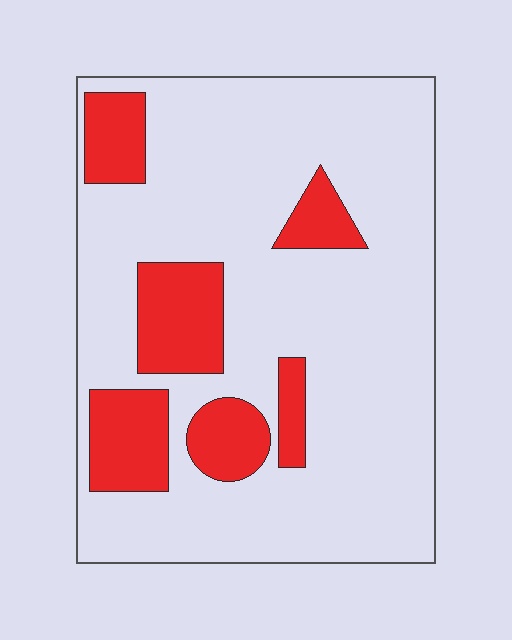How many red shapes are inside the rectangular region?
6.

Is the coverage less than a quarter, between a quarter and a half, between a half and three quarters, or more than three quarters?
Less than a quarter.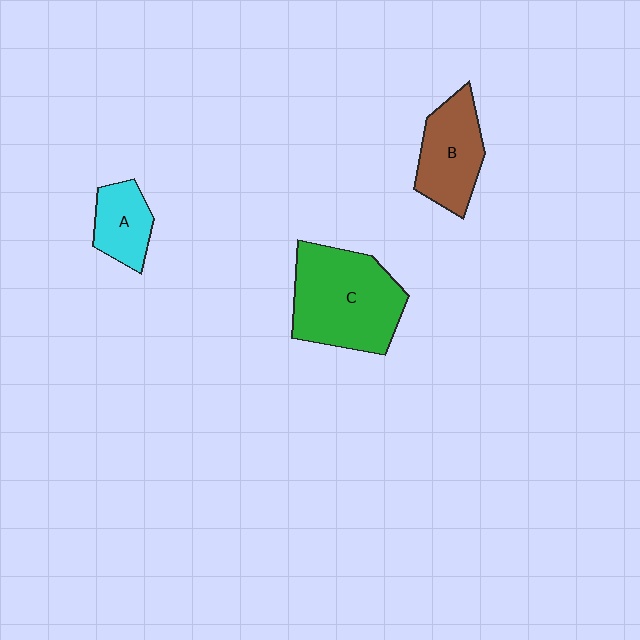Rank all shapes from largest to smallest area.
From largest to smallest: C (green), B (brown), A (cyan).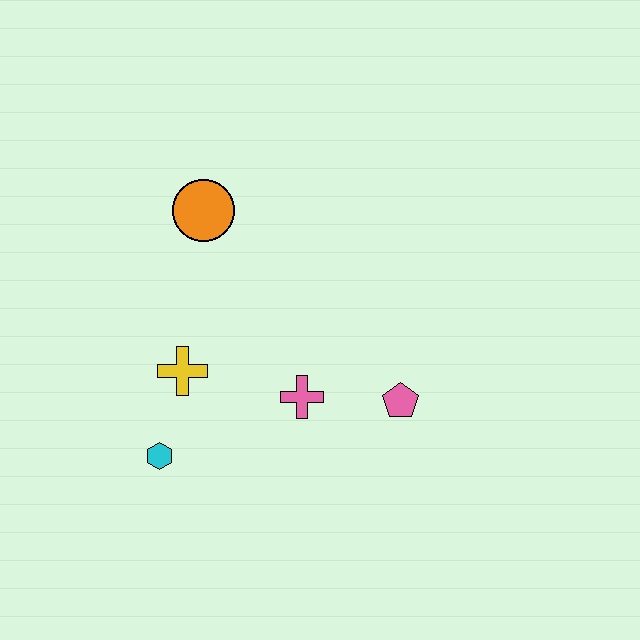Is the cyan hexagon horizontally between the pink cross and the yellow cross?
No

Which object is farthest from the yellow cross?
The pink pentagon is farthest from the yellow cross.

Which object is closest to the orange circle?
The yellow cross is closest to the orange circle.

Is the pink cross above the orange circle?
No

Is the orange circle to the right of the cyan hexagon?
Yes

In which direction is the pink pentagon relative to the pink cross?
The pink pentagon is to the right of the pink cross.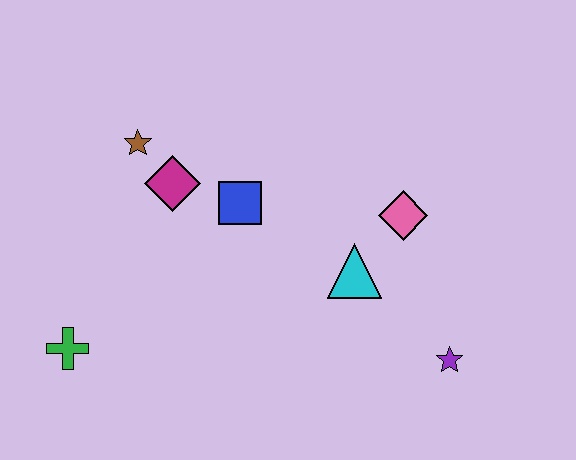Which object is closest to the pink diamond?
The cyan triangle is closest to the pink diamond.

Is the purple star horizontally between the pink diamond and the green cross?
No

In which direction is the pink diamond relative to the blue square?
The pink diamond is to the right of the blue square.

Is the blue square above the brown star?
No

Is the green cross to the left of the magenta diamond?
Yes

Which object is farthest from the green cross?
The purple star is farthest from the green cross.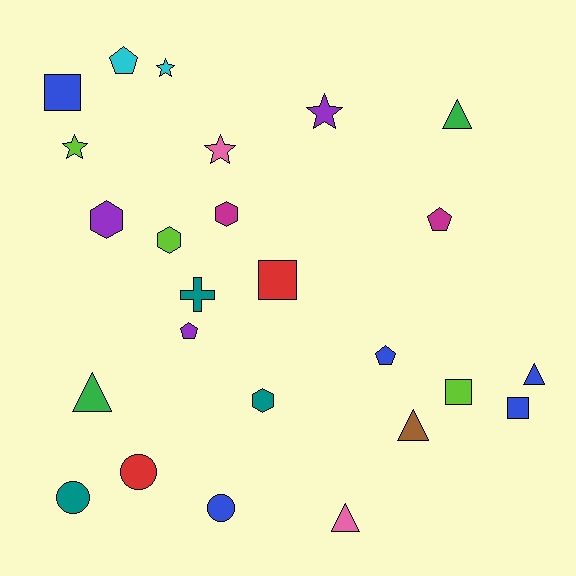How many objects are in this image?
There are 25 objects.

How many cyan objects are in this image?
There are 2 cyan objects.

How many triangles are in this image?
There are 5 triangles.